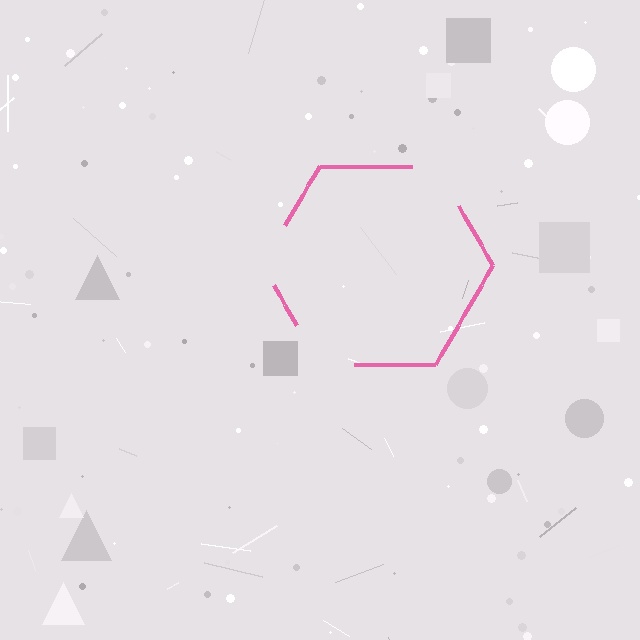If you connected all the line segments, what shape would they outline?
They would outline a hexagon.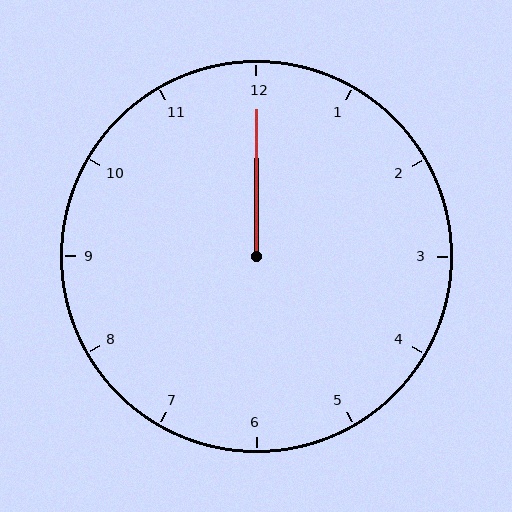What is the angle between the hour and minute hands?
Approximately 0 degrees.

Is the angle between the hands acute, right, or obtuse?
It is acute.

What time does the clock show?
12:00.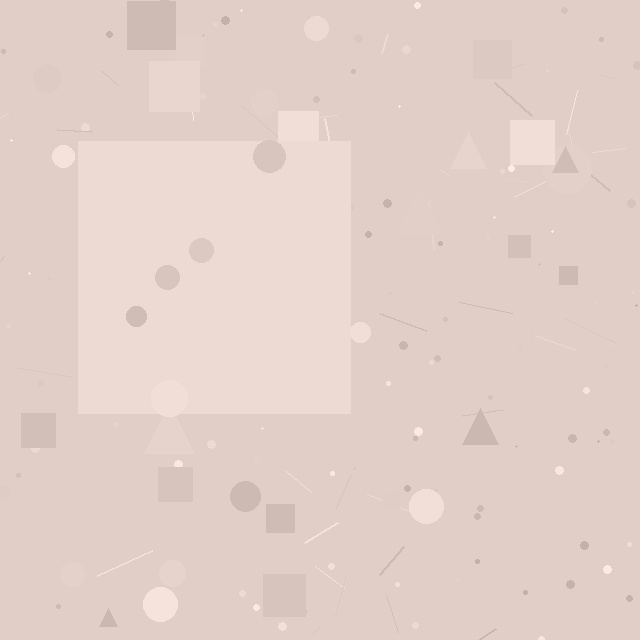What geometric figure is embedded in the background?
A square is embedded in the background.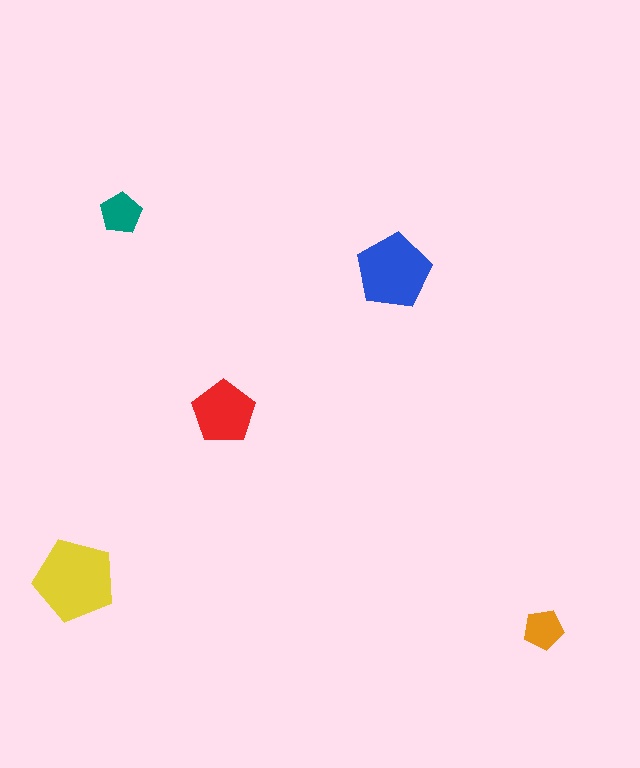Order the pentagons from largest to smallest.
the yellow one, the blue one, the red one, the teal one, the orange one.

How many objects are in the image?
There are 5 objects in the image.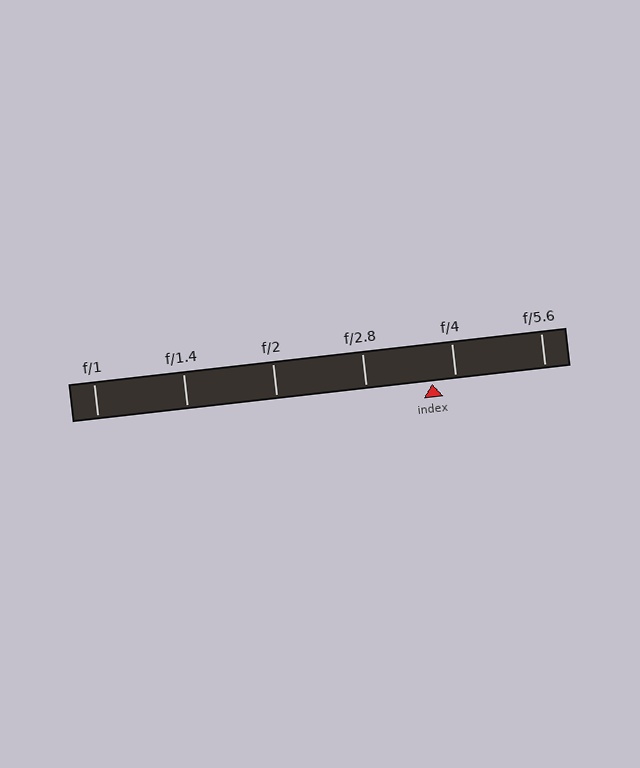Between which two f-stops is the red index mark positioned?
The index mark is between f/2.8 and f/4.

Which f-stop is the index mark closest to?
The index mark is closest to f/4.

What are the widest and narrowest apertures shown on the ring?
The widest aperture shown is f/1 and the narrowest is f/5.6.